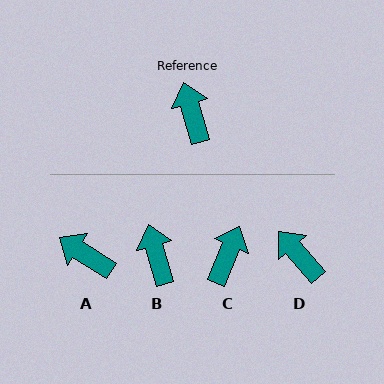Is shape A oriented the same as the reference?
No, it is off by about 42 degrees.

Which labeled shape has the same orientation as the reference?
B.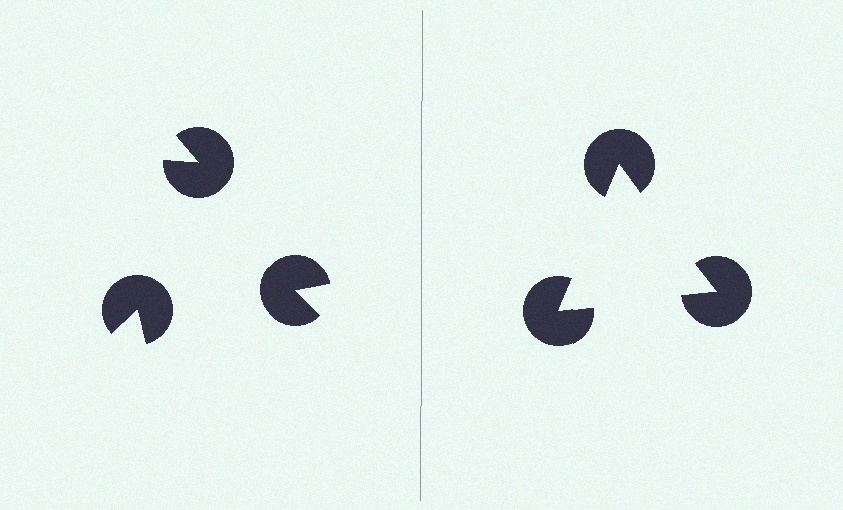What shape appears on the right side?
An illusory triangle.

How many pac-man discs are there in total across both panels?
6 — 3 on each side.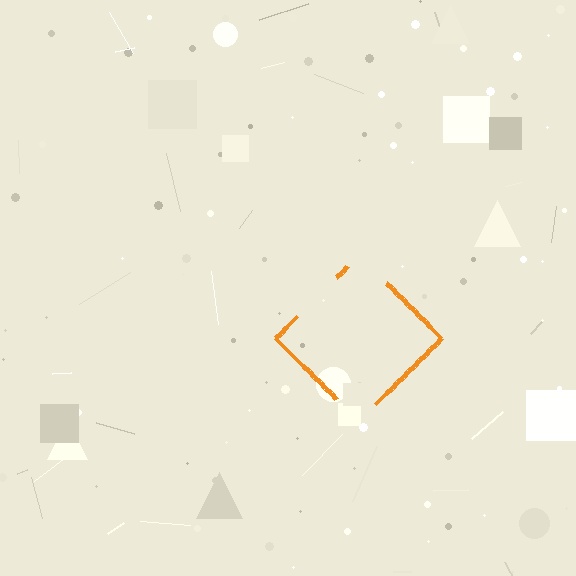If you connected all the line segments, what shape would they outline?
They would outline a diamond.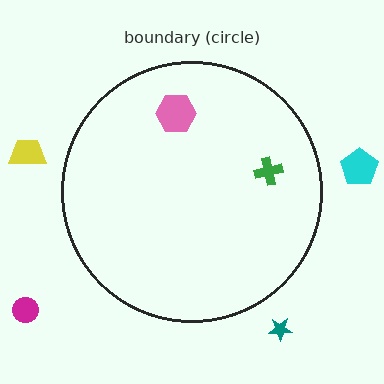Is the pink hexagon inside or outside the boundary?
Inside.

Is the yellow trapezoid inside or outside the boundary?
Outside.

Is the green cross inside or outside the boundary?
Inside.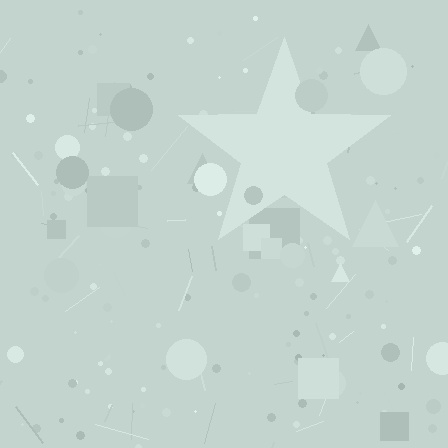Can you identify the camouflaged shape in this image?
The camouflaged shape is a star.